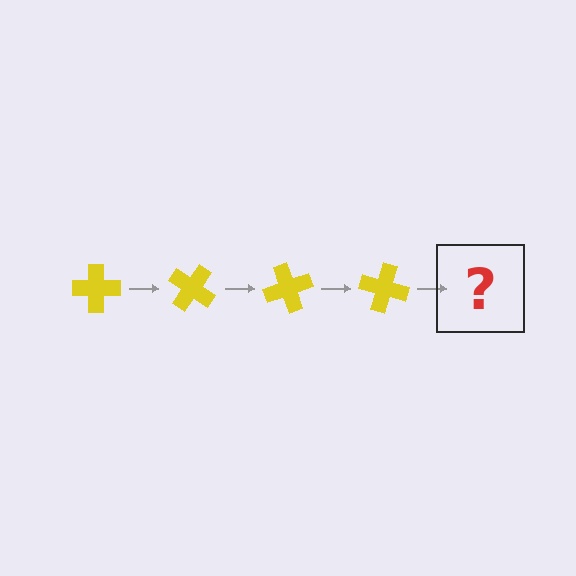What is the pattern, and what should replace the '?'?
The pattern is that the cross rotates 35 degrees each step. The '?' should be a yellow cross rotated 140 degrees.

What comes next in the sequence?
The next element should be a yellow cross rotated 140 degrees.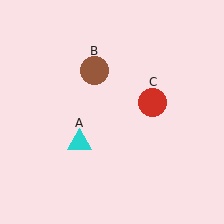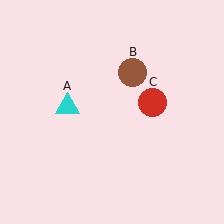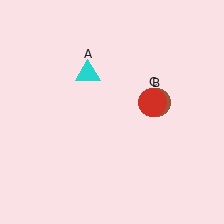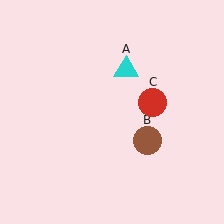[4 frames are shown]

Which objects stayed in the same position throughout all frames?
Red circle (object C) remained stationary.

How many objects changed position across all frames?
2 objects changed position: cyan triangle (object A), brown circle (object B).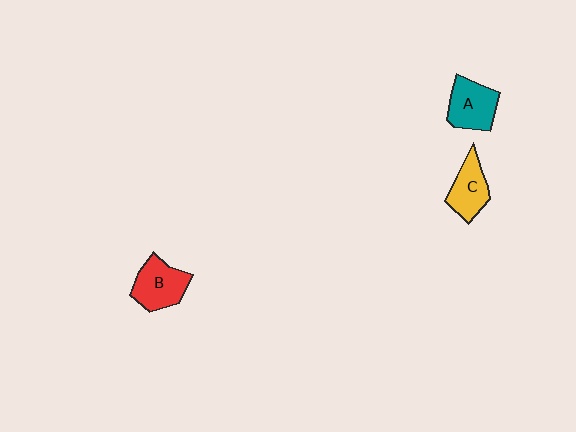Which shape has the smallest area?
Shape C (yellow).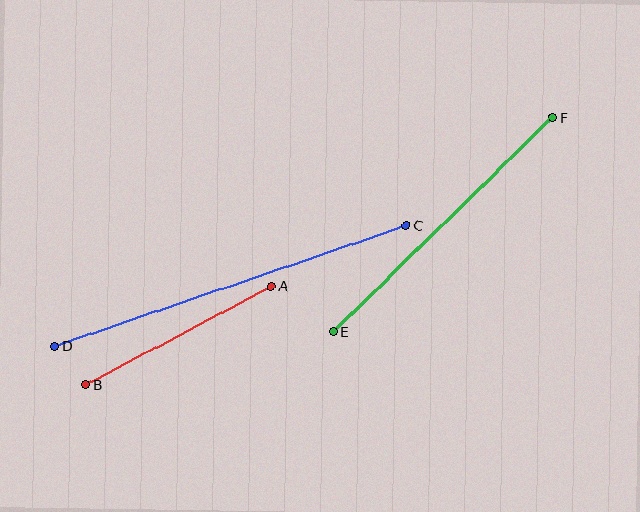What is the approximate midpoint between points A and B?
The midpoint is at approximately (179, 336) pixels.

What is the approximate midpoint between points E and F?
The midpoint is at approximately (443, 225) pixels.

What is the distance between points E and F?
The distance is approximately 307 pixels.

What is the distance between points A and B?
The distance is approximately 210 pixels.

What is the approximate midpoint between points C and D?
The midpoint is at approximately (230, 286) pixels.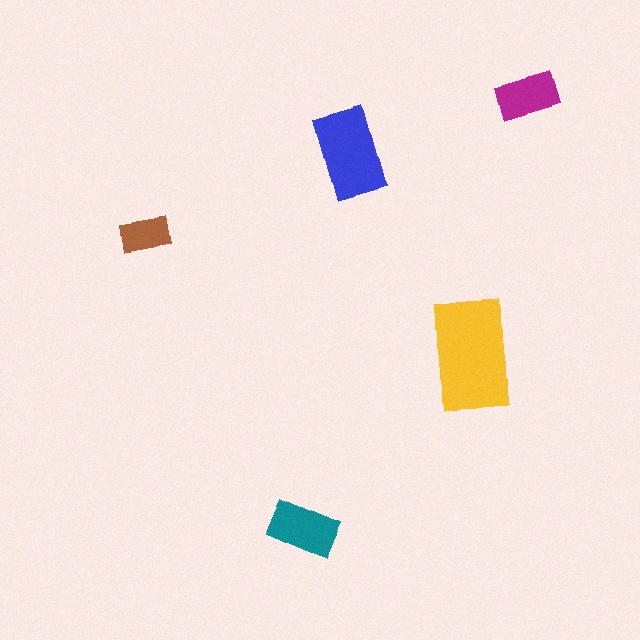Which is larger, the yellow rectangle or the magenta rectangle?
The yellow one.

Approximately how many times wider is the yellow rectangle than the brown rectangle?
About 2.5 times wider.